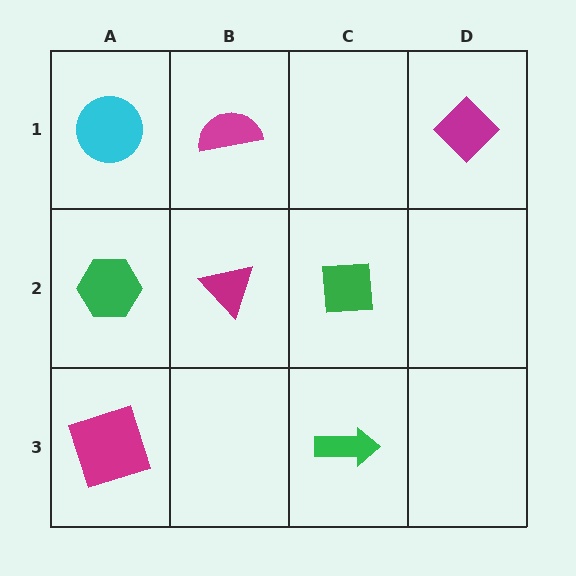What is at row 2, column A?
A green hexagon.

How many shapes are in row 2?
3 shapes.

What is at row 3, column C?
A green arrow.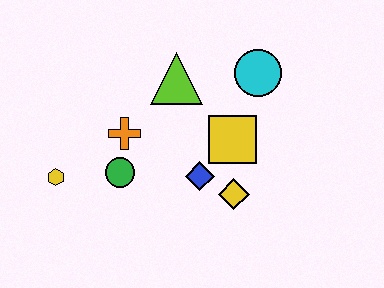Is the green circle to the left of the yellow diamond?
Yes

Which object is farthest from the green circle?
The cyan circle is farthest from the green circle.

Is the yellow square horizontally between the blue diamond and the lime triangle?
No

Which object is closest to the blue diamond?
The yellow diamond is closest to the blue diamond.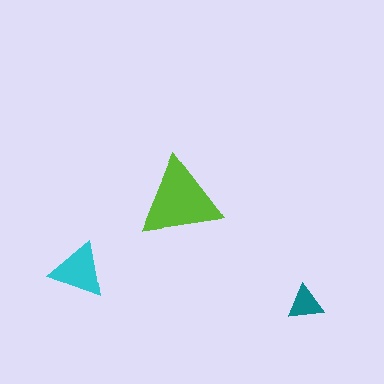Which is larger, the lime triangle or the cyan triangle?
The lime one.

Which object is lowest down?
The teal triangle is bottommost.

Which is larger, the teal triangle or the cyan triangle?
The cyan one.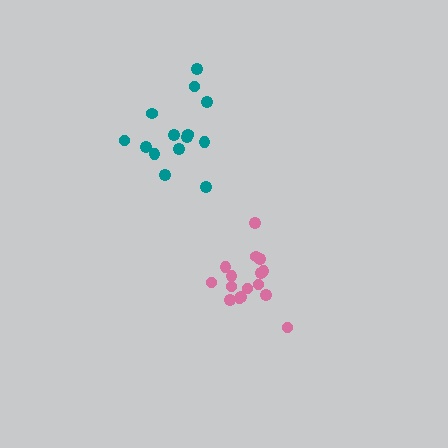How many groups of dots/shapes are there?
There are 2 groups.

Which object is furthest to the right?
The pink cluster is rightmost.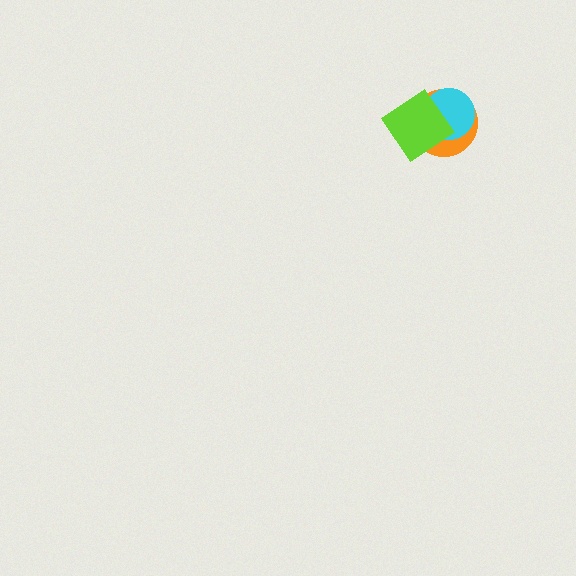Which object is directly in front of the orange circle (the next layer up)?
The cyan circle is directly in front of the orange circle.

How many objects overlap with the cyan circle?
2 objects overlap with the cyan circle.